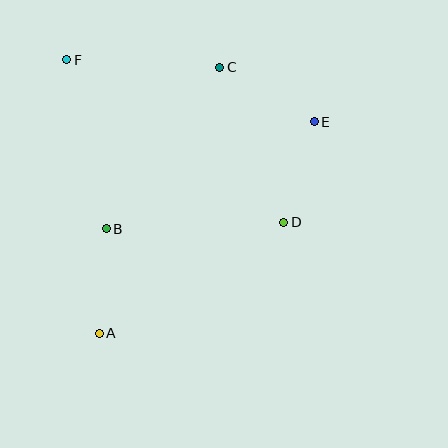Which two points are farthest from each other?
Points A and E are farthest from each other.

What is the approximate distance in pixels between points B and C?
The distance between B and C is approximately 197 pixels.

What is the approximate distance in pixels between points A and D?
The distance between A and D is approximately 215 pixels.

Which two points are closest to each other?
Points D and E are closest to each other.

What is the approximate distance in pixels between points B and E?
The distance between B and E is approximately 234 pixels.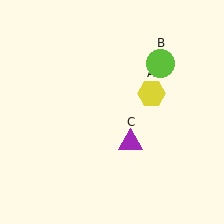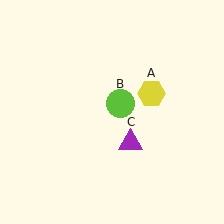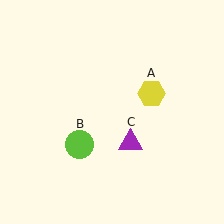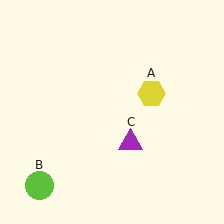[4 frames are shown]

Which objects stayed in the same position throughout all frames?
Yellow hexagon (object A) and purple triangle (object C) remained stationary.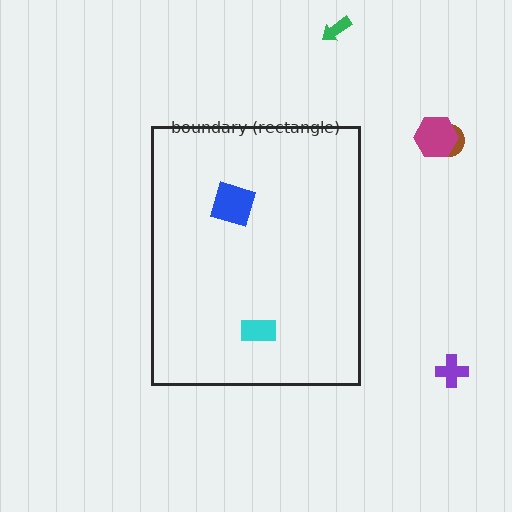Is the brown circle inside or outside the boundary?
Outside.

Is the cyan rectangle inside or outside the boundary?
Inside.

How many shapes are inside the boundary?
2 inside, 4 outside.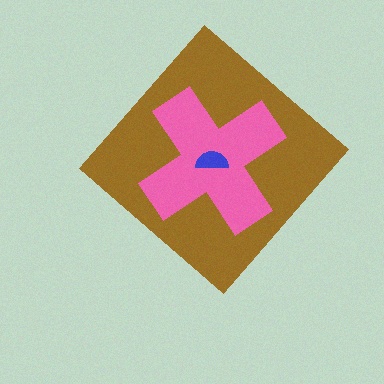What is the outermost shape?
The brown diamond.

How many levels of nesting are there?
3.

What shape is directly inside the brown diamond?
The pink cross.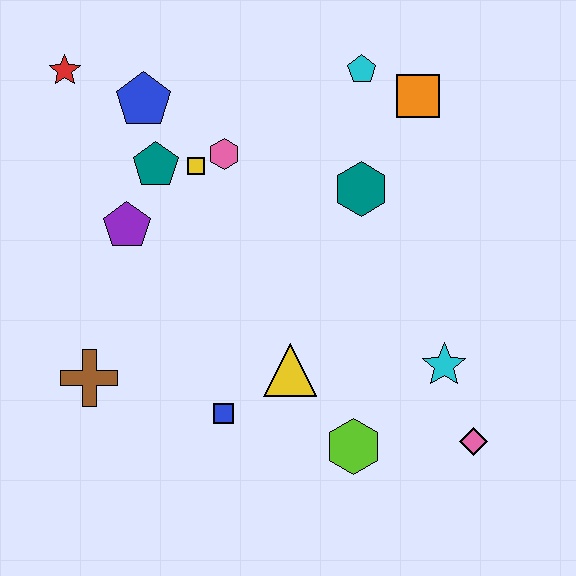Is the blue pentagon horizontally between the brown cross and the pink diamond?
Yes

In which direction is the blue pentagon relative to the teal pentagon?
The blue pentagon is above the teal pentagon.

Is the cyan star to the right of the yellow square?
Yes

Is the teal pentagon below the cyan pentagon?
Yes